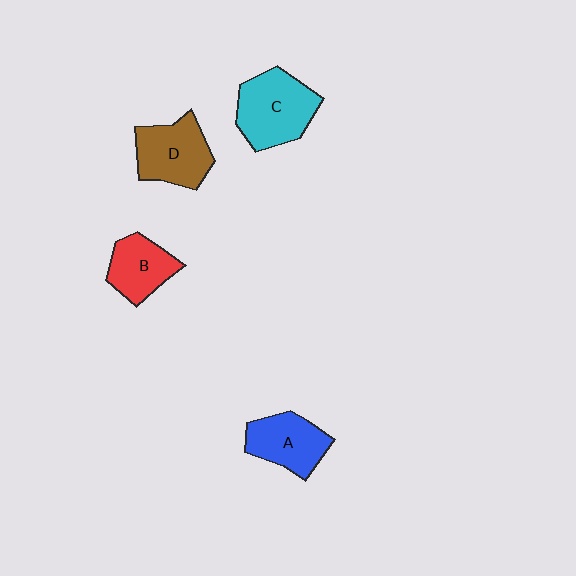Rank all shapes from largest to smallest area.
From largest to smallest: C (cyan), D (brown), A (blue), B (red).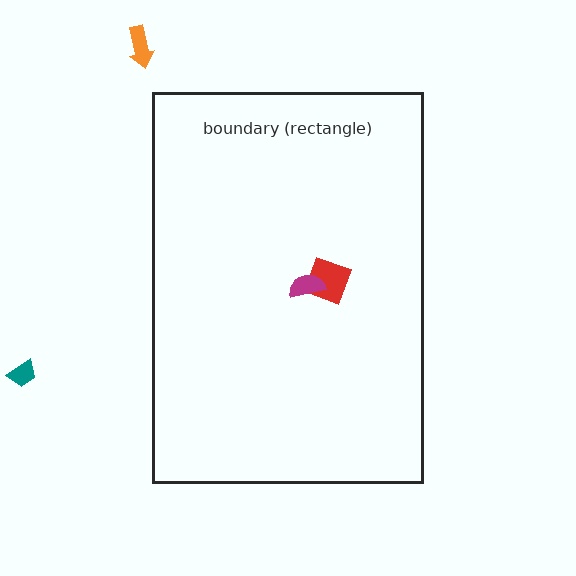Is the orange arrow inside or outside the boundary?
Outside.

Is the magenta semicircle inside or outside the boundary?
Inside.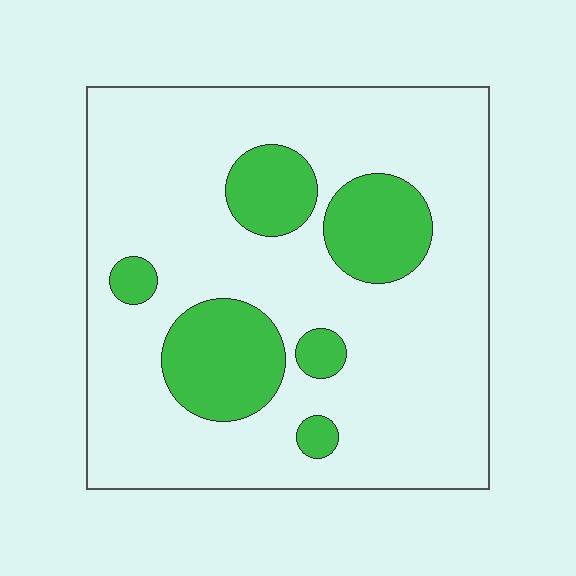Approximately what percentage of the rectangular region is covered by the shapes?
Approximately 20%.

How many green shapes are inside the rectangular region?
6.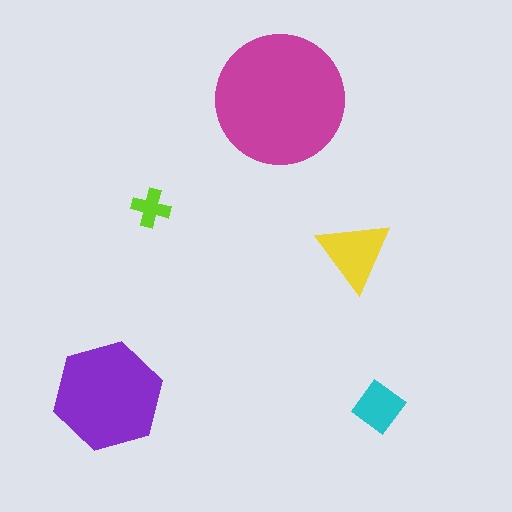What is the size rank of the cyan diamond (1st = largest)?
4th.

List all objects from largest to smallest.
The magenta circle, the purple hexagon, the yellow triangle, the cyan diamond, the lime cross.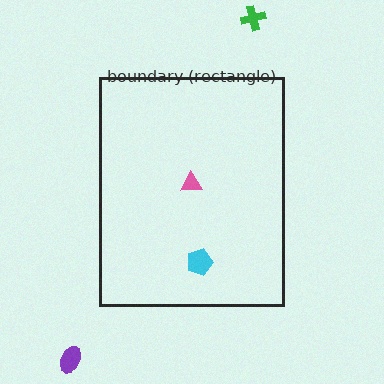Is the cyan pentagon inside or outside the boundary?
Inside.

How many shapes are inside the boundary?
2 inside, 2 outside.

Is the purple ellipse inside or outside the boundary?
Outside.